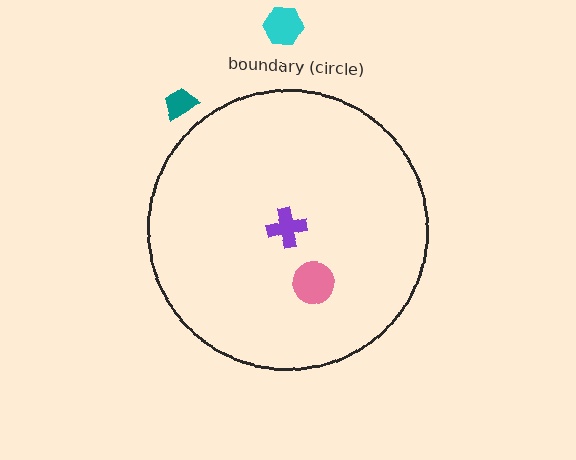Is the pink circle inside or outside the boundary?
Inside.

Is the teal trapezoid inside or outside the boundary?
Outside.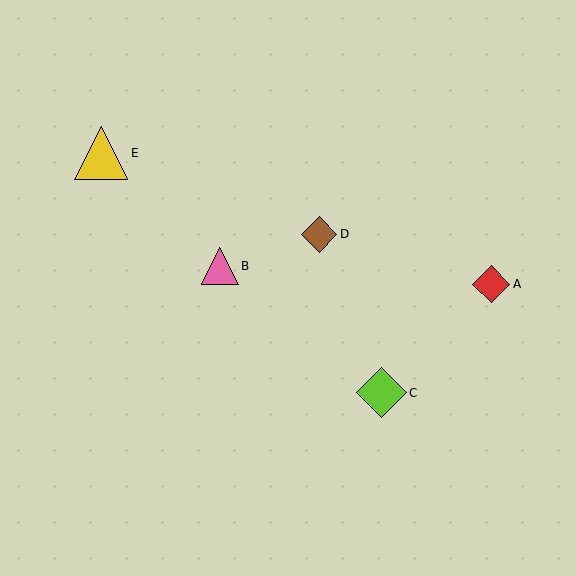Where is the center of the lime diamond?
The center of the lime diamond is at (381, 393).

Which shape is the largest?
The yellow triangle (labeled E) is the largest.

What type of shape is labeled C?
Shape C is a lime diamond.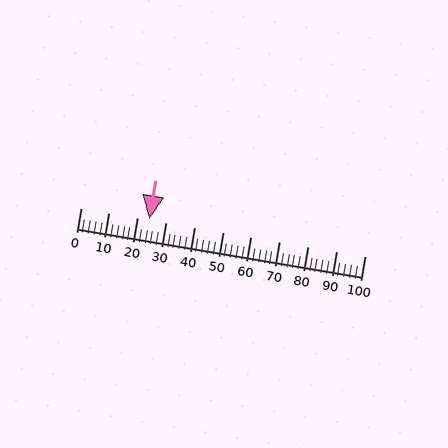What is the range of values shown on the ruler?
The ruler shows values from 0 to 100.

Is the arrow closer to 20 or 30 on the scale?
The arrow is closer to 20.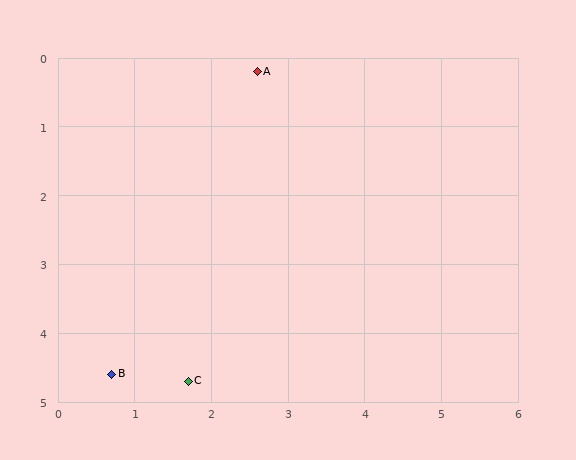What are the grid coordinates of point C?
Point C is at approximately (1.7, 4.7).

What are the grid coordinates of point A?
Point A is at approximately (2.6, 0.2).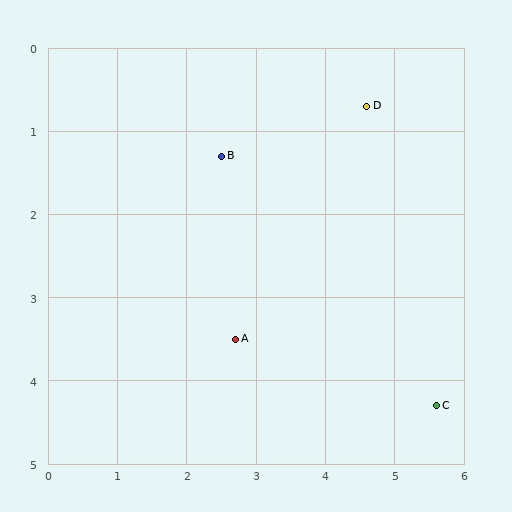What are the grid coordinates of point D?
Point D is at approximately (4.6, 0.7).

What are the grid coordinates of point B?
Point B is at approximately (2.5, 1.3).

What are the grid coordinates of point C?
Point C is at approximately (5.6, 4.3).